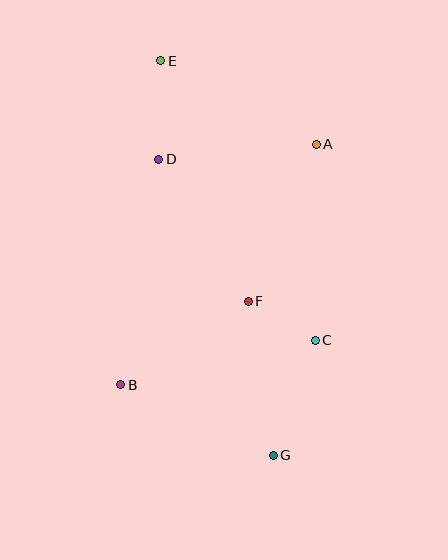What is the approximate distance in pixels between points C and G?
The distance between C and G is approximately 122 pixels.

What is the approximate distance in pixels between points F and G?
The distance between F and G is approximately 156 pixels.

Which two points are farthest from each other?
Points E and G are farthest from each other.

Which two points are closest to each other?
Points C and F are closest to each other.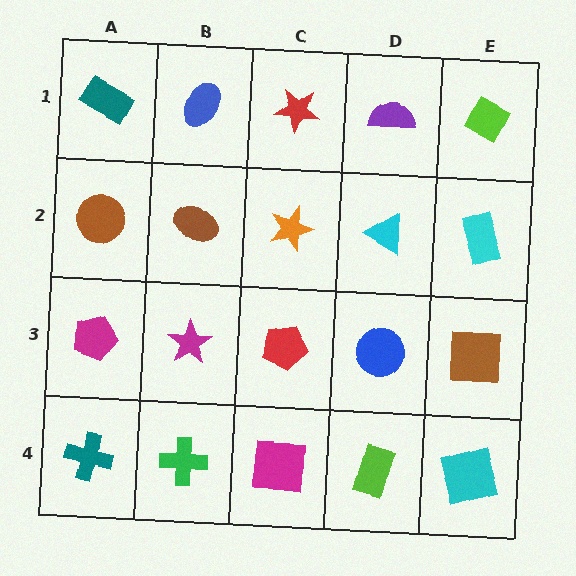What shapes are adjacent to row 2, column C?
A red star (row 1, column C), a red pentagon (row 3, column C), a brown ellipse (row 2, column B), a cyan triangle (row 2, column D).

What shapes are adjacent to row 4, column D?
A blue circle (row 3, column D), a magenta square (row 4, column C), a cyan square (row 4, column E).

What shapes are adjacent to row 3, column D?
A cyan triangle (row 2, column D), a lime rectangle (row 4, column D), a red pentagon (row 3, column C), a brown square (row 3, column E).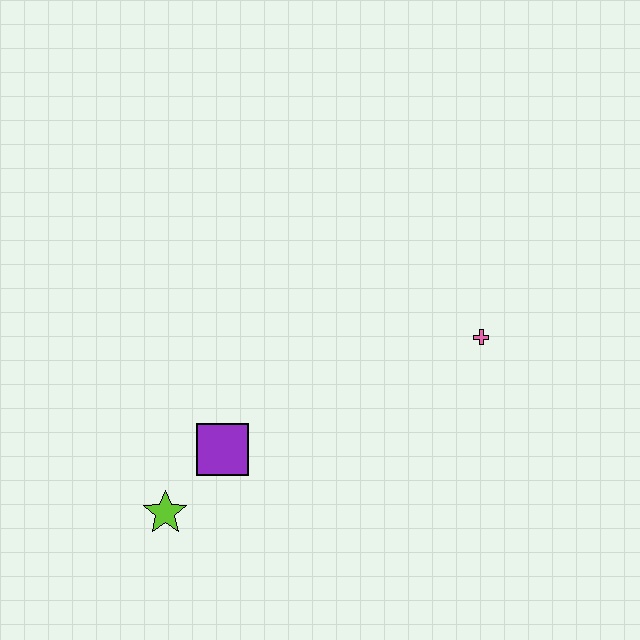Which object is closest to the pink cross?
The purple square is closest to the pink cross.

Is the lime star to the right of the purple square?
No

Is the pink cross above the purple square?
Yes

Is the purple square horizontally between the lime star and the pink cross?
Yes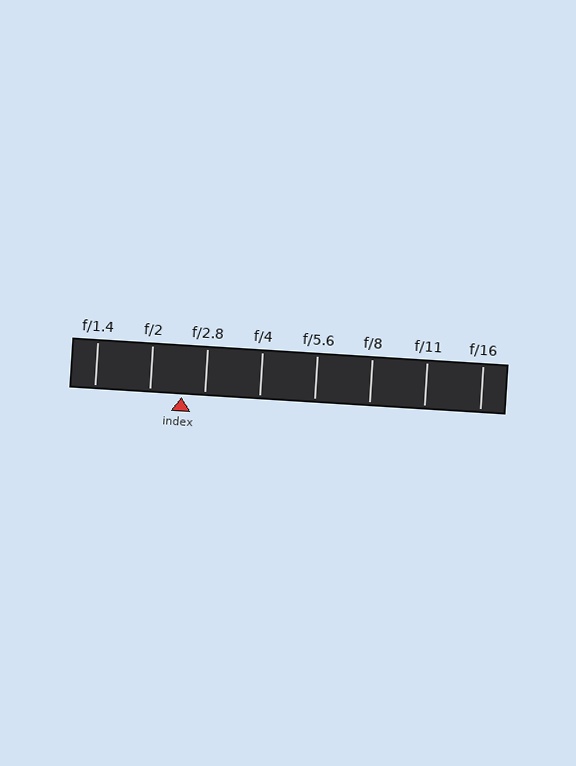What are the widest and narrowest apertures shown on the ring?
The widest aperture shown is f/1.4 and the narrowest is f/16.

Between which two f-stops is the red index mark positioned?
The index mark is between f/2 and f/2.8.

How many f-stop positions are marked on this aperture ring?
There are 8 f-stop positions marked.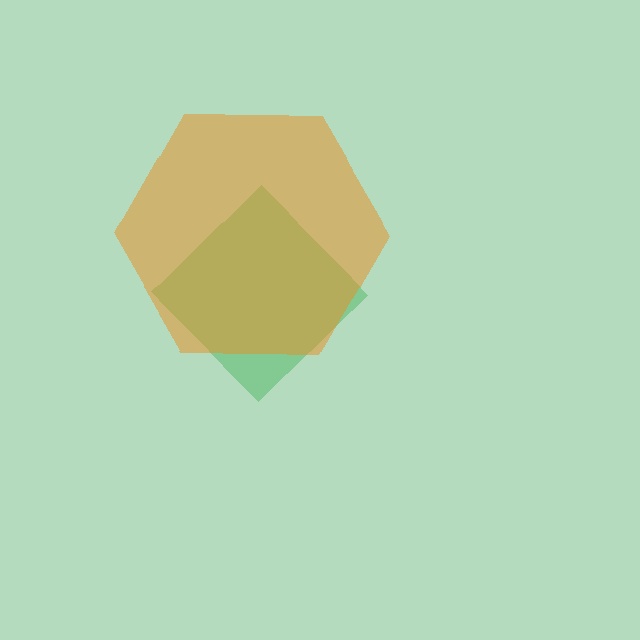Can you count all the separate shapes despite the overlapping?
Yes, there are 2 separate shapes.